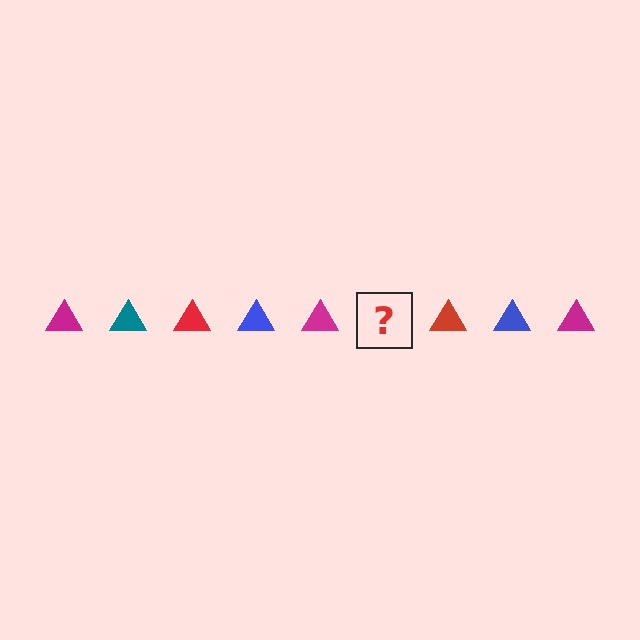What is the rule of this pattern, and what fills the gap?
The rule is that the pattern cycles through magenta, teal, red, blue triangles. The gap should be filled with a teal triangle.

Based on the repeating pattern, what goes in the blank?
The blank should be a teal triangle.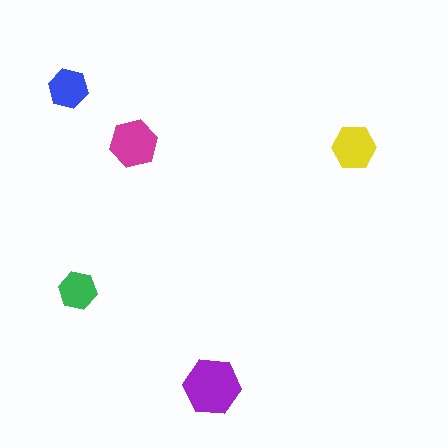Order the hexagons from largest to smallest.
the purple one, the magenta one, the yellow one, the blue one, the green one.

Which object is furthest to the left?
The blue hexagon is leftmost.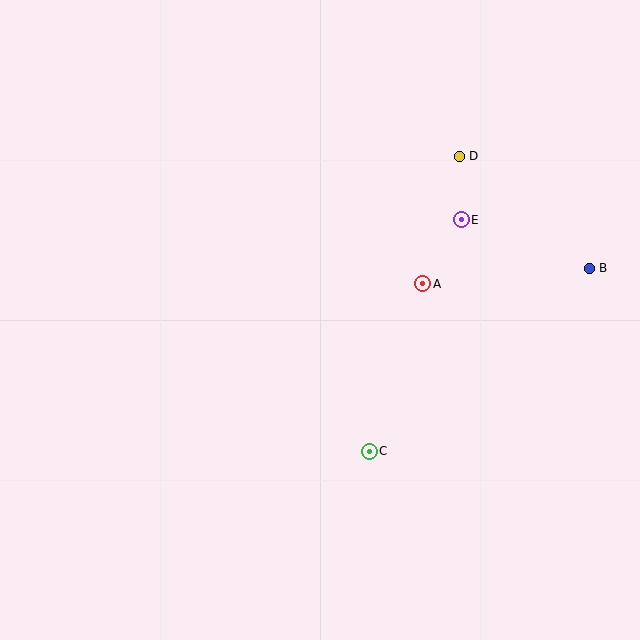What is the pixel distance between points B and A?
The distance between B and A is 167 pixels.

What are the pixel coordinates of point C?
Point C is at (369, 451).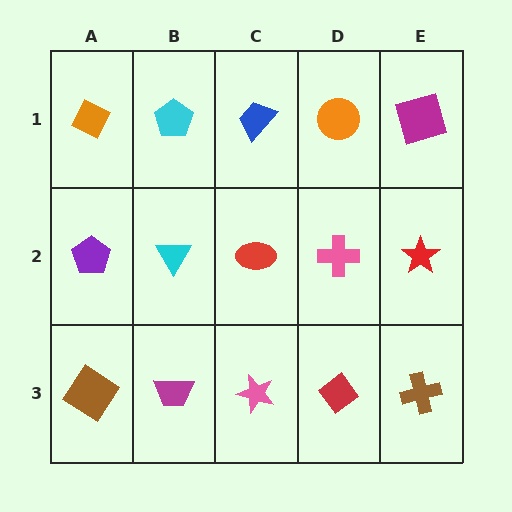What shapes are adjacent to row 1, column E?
A red star (row 2, column E), an orange circle (row 1, column D).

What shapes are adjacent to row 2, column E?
A magenta square (row 1, column E), a brown cross (row 3, column E), a pink cross (row 2, column D).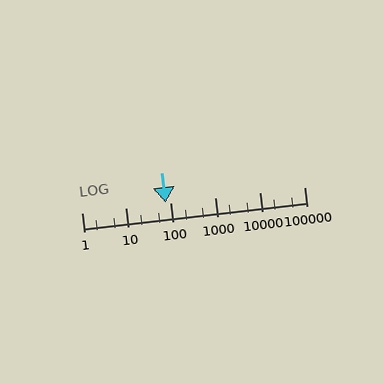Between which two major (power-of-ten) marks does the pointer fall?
The pointer is between 10 and 100.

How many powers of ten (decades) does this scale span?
The scale spans 5 decades, from 1 to 100000.